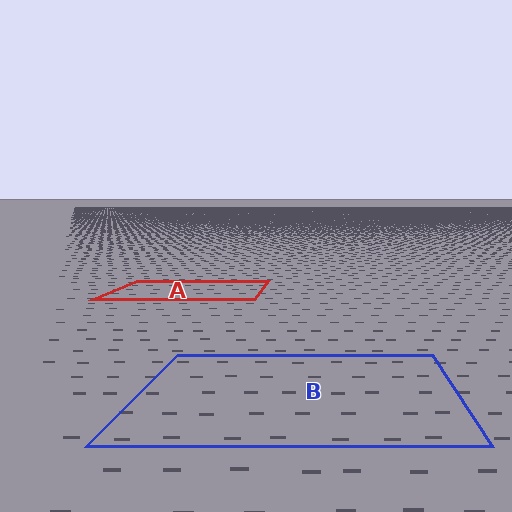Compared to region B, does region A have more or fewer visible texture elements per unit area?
Region A has more texture elements per unit area — they are packed more densely because it is farther away.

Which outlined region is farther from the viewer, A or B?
Region A is farther from the viewer — the texture elements inside it appear smaller and more densely packed.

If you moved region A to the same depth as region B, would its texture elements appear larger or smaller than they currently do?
They would appear larger. At a closer depth, the same texture elements are projected at a bigger on-screen size.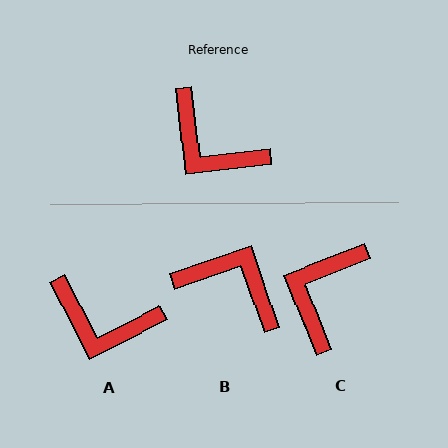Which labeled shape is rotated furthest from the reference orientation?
B, about 168 degrees away.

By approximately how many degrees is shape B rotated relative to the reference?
Approximately 168 degrees clockwise.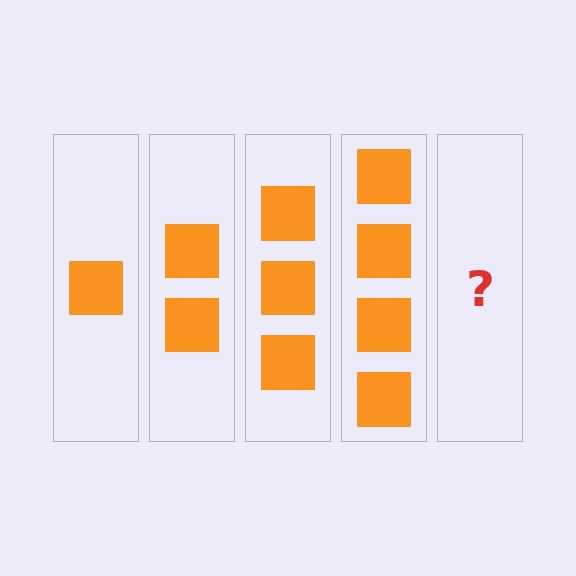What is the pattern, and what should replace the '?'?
The pattern is that each step adds one more square. The '?' should be 5 squares.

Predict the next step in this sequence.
The next step is 5 squares.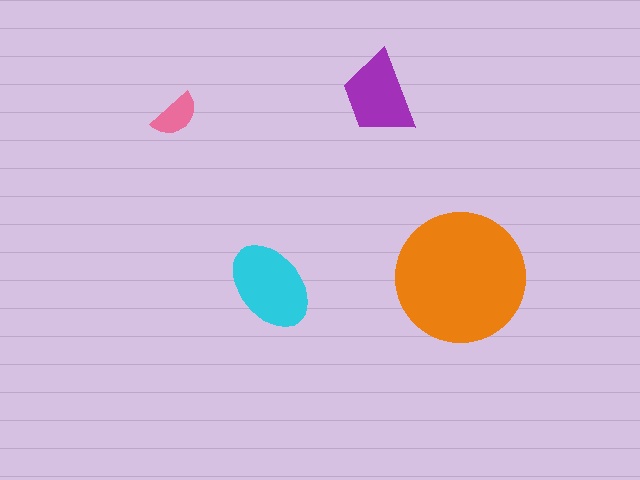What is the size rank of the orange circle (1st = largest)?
1st.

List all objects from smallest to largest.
The pink semicircle, the purple trapezoid, the cyan ellipse, the orange circle.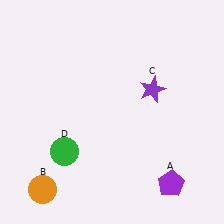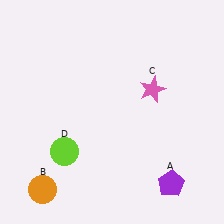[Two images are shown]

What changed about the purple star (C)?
In Image 1, C is purple. In Image 2, it changed to pink.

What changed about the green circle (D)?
In Image 1, D is green. In Image 2, it changed to lime.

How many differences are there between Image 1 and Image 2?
There are 2 differences between the two images.